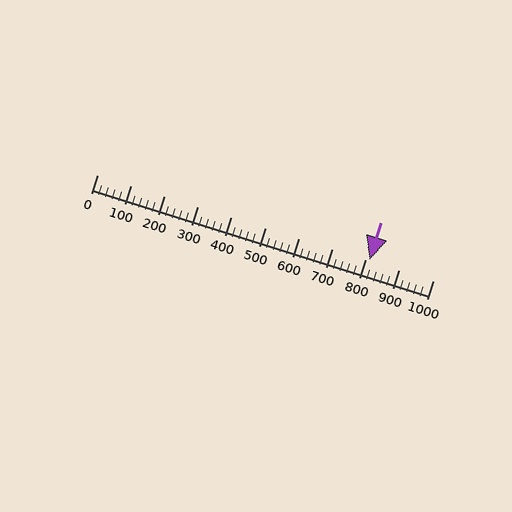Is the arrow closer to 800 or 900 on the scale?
The arrow is closer to 800.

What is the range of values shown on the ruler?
The ruler shows values from 0 to 1000.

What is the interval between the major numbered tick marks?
The major tick marks are spaced 100 units apart.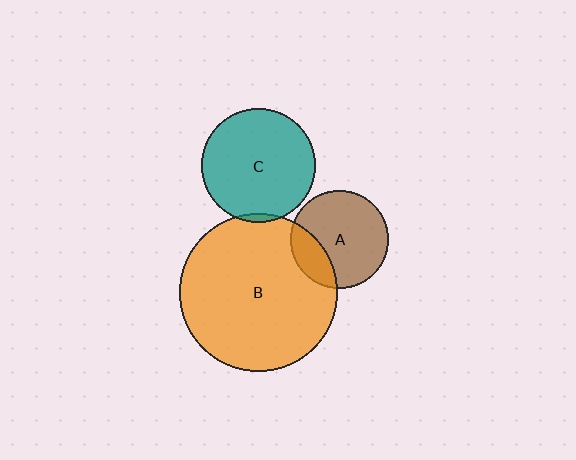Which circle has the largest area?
Circle B (orange).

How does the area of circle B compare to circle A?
Approximately 2.6 times.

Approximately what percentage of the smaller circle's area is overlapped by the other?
Approximately 20%.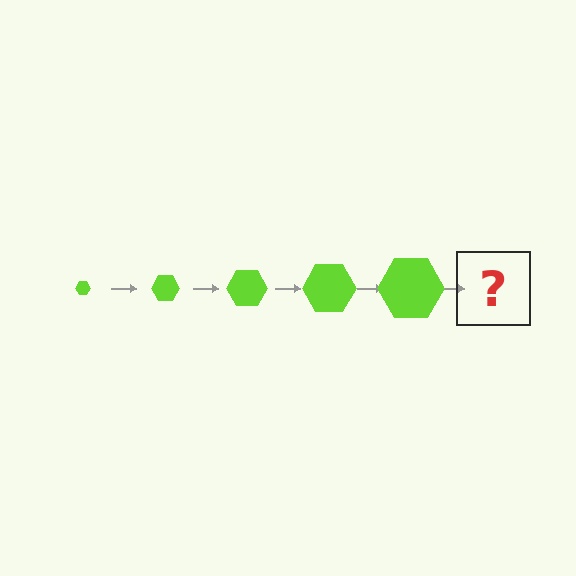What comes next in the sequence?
The next element should be a lime hexagon, larger than the previous one.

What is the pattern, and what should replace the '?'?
The pattern is that the hexagon gets progressively larger each step. The '?' should be a lime hexagon, larger than the previous one.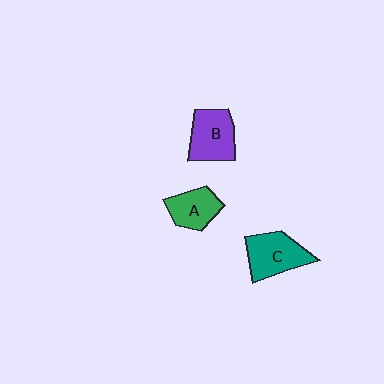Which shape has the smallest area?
Shape A (green).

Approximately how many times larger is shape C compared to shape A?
Approximately 1.3 times.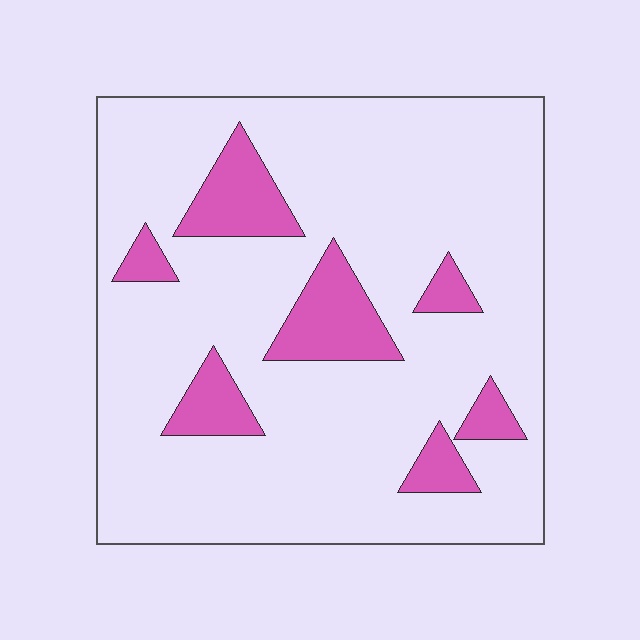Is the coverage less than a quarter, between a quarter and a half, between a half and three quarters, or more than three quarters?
Less than a quarter.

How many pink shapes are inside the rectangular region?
7.